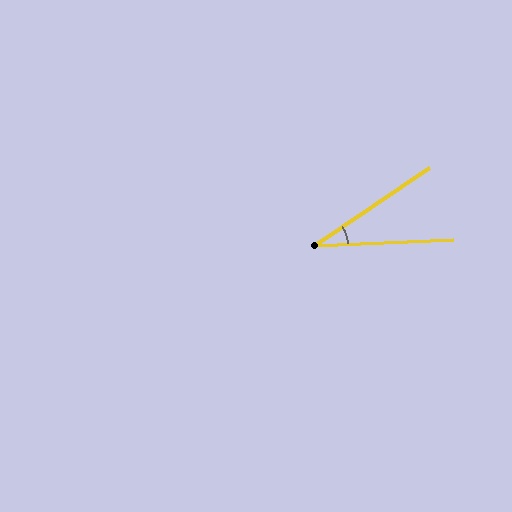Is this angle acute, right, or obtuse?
It is acute.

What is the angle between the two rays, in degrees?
Approximately 32 degrees.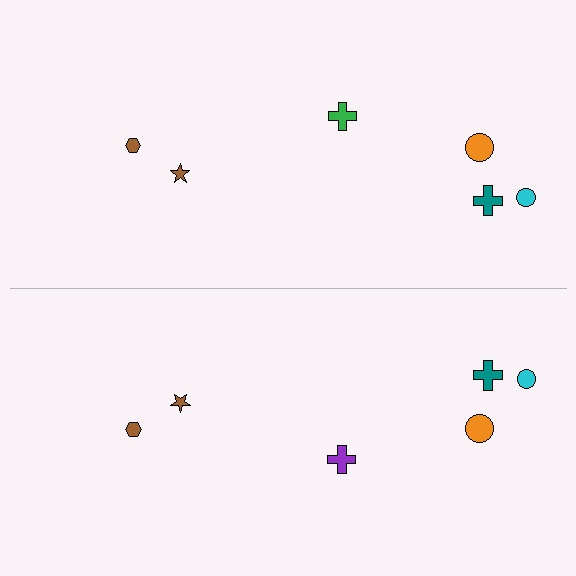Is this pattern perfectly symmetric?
No, the pattern is not perfectly symmetric. The purple cross on the bottom side breaks the symmetry — its mirror counterpart is green.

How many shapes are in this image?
There are 12 shapes in this image.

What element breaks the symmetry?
The purple cross on the bottom side breaks the symmetry — its mirror counterpart is green.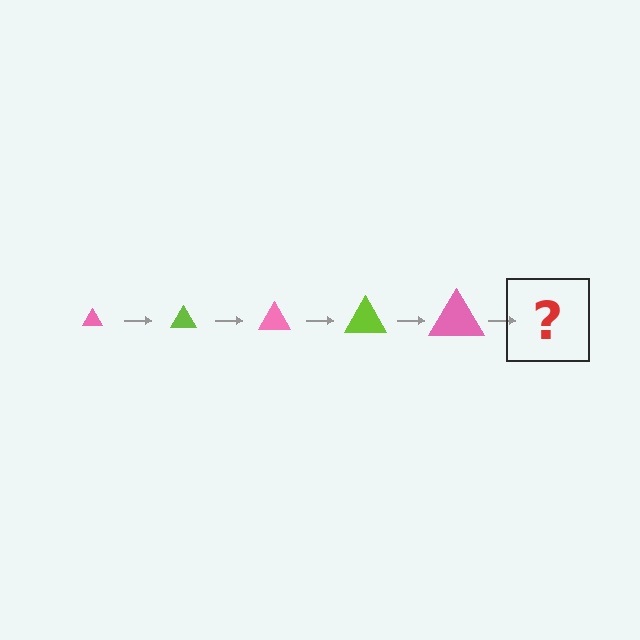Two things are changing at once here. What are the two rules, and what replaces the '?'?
The two rules are that the triangle grows larger each step and the color cycles through pink and lime. The '?' should be a lime triangle, larger than the previous one.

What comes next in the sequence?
The next element should be a lime triangle, larger than the previous one.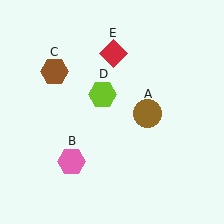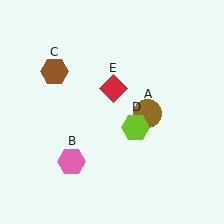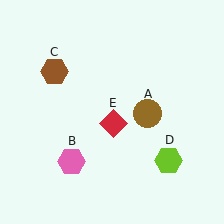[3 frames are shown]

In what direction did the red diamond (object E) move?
The red diamond (object E) moved down.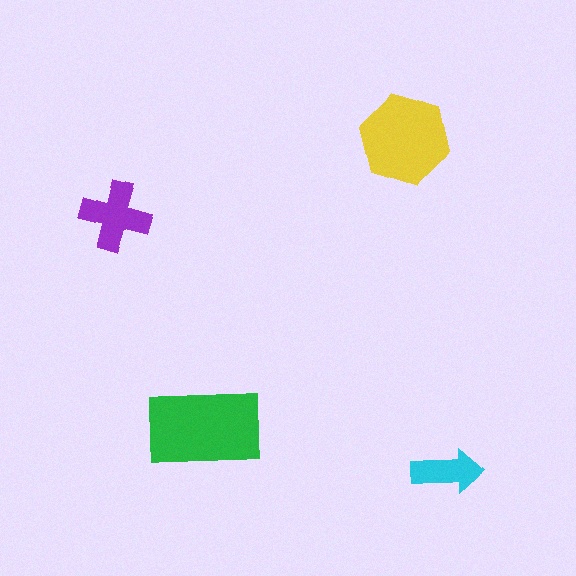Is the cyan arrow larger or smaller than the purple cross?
Smaller.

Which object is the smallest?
The cyan arrow.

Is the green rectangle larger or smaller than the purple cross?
Larger.